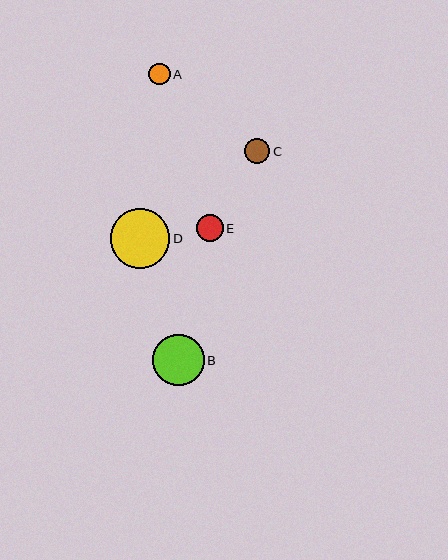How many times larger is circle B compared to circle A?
Circle B is approximately 2.4 times the size of circle A.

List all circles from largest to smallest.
From largest to smallest: D, B, E, C, A.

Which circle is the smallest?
Circle A is the smallest with a size of approximately 22 pixels.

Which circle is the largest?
Circle D is the largest with a size of approximately 59 pixels.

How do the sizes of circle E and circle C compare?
Circle E and circle C are approximately the same size.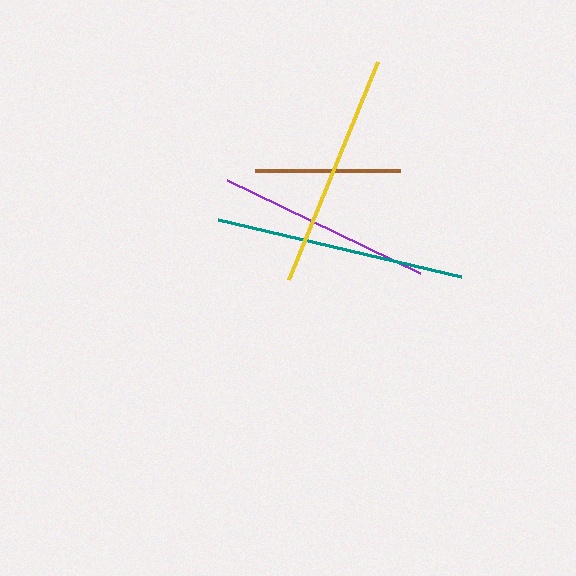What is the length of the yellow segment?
The yellow segment is approximately 235 pixels long.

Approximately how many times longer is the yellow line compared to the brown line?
The yellow line is approximately 1.6 times the length of the brown line.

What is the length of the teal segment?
The teal segment is approximately 250 pixels long.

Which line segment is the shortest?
The brown line is the shortest at approximately 145 pixels.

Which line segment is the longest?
The teal line is the longest at approximately 250 pixels.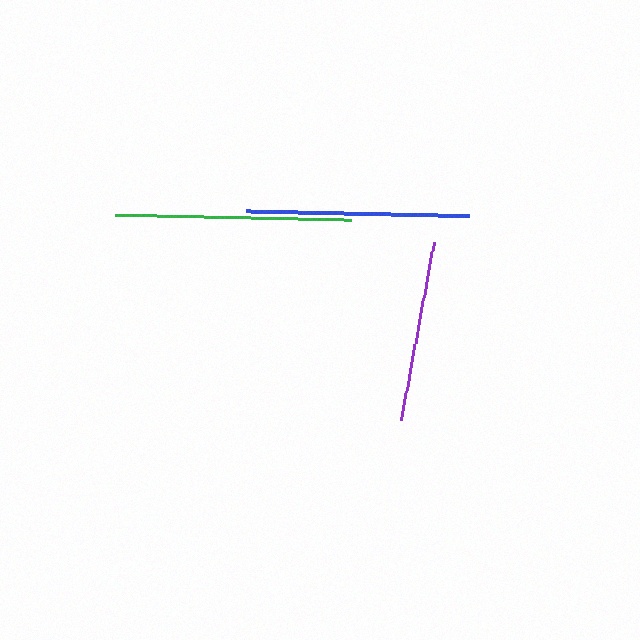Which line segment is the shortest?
The purple line is the shortest at approximately 180 pixels.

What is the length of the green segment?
The green segment is approximately 236 pixels long.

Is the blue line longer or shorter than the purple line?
The blue line is longer than the purple line.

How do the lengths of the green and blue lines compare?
The green and blue lines are approximately the same length.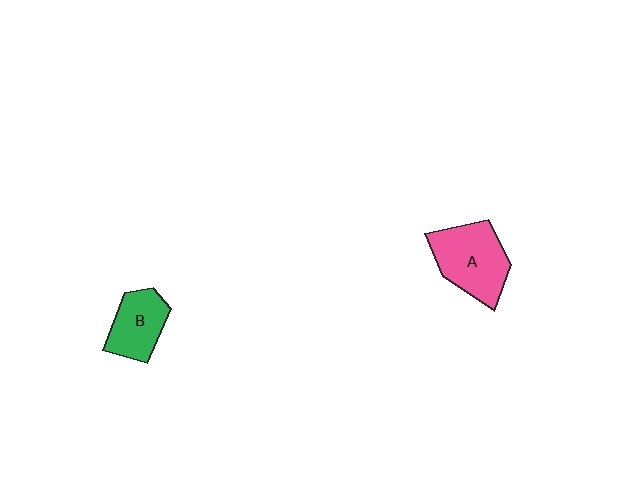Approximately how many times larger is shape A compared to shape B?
Approximately 1.4 times.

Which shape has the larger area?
Shape A (pink).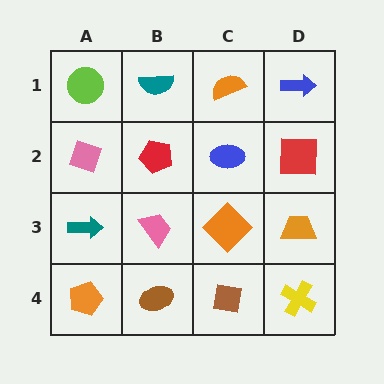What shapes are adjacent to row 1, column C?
A blue ellipse (row 2, column C), a teal semicircle (row 1, column B), a blue arrow (row 1, column D).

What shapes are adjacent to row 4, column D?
An orange trapezoid (row 3, column D), a brown square (row 4, column C).